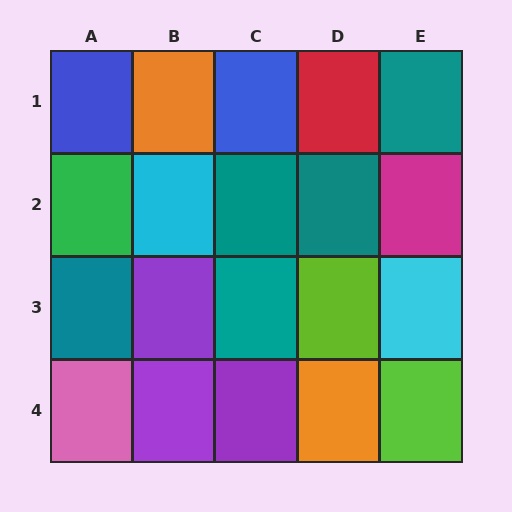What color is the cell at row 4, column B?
Purple.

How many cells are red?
1 cell is red.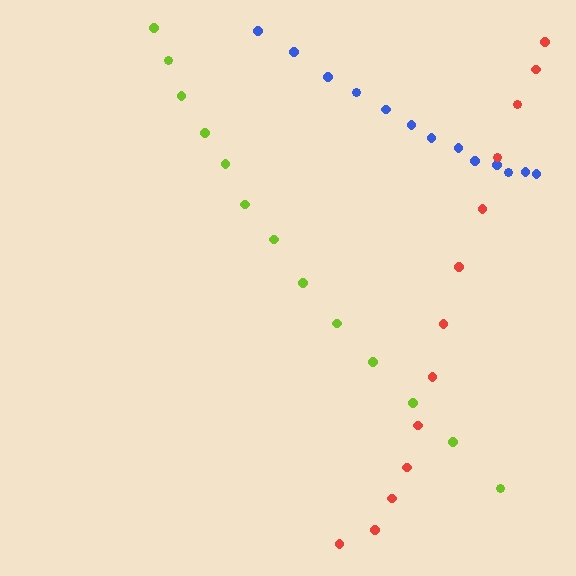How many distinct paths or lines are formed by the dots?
There are 3 distinct paths.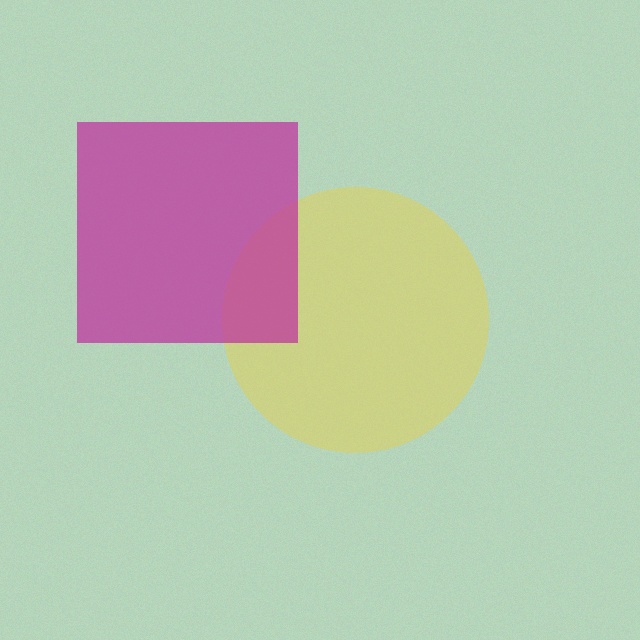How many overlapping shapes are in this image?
There are 2 overlapping shapes in the image.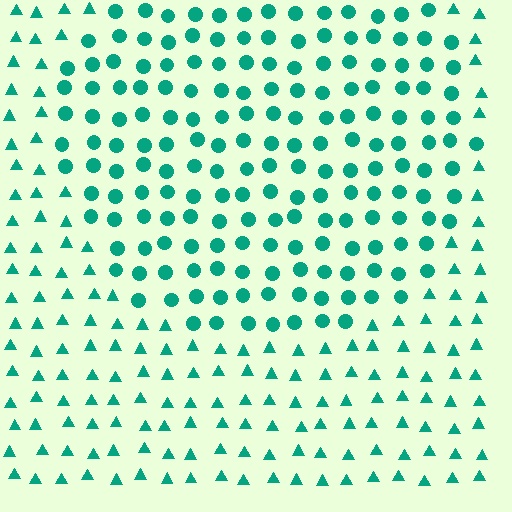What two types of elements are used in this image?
The image uses circles inside the circle region and triangles outside it.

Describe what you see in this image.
The image is filled with small teal elements arranged in a uniform grid. A circle-shaped region contains circles, while the surrounding area contains triangles. The boundary is defined purely by the change in element shape.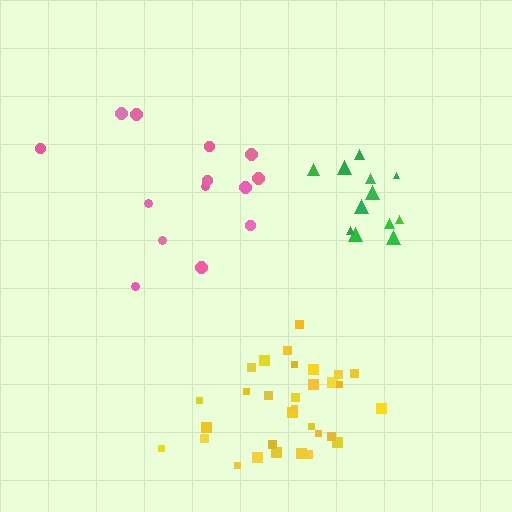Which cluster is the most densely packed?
Yellow.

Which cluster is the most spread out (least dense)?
Pink.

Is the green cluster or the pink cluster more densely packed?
Green.